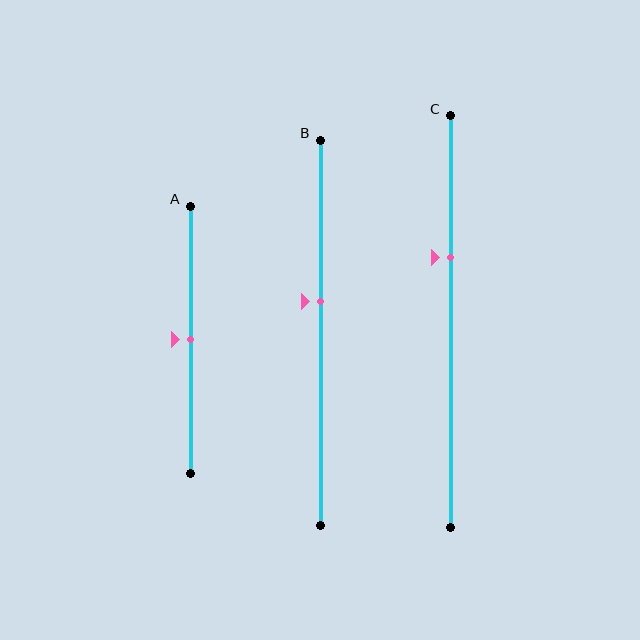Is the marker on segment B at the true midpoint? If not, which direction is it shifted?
No, the marker on segment B is shifted upward by about 8% of the segment length.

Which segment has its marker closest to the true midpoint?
Segment A has its marker closest to the true midpoint.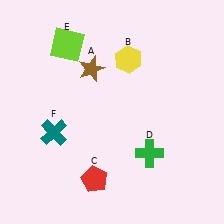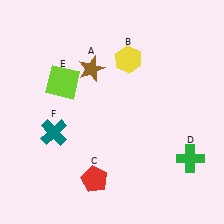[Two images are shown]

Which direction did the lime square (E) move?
The lime square (E) moved down.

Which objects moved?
The objects that moved are: the green cross (D), the lime square (E).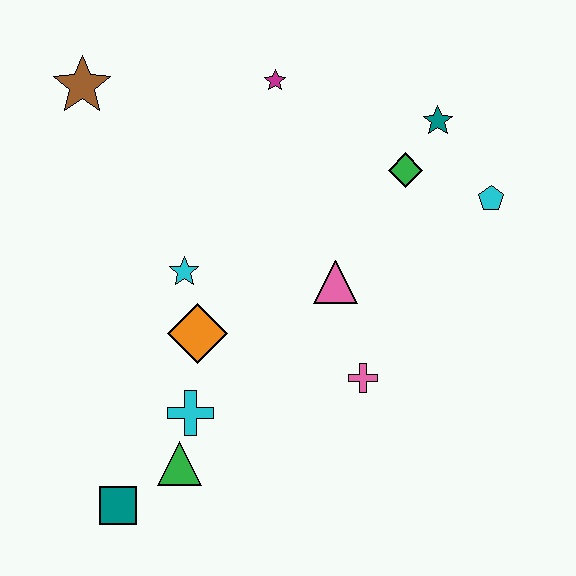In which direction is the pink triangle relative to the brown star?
The pink triangle is to the right of the brown star.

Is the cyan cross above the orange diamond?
No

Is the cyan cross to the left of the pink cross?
Yes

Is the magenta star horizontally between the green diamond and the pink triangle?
No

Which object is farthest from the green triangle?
The teal star is farthest from the green triangle.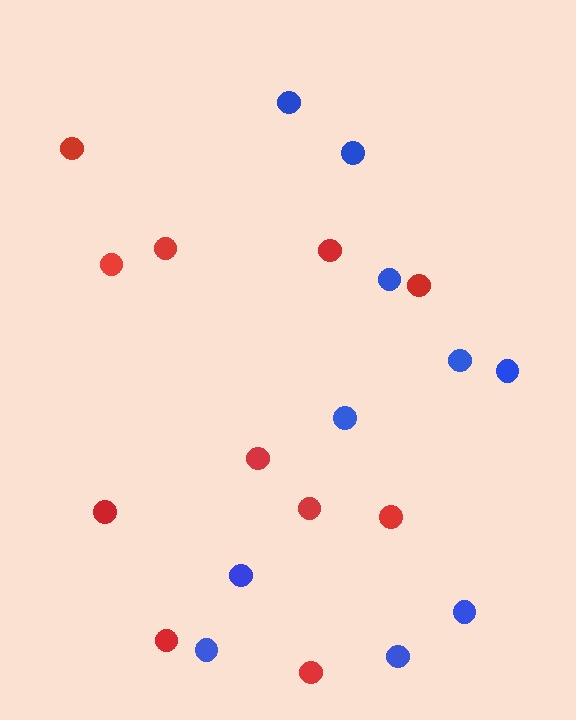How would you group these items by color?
There are 2 groups: one group of red circles (11) and one group of blue circles (10).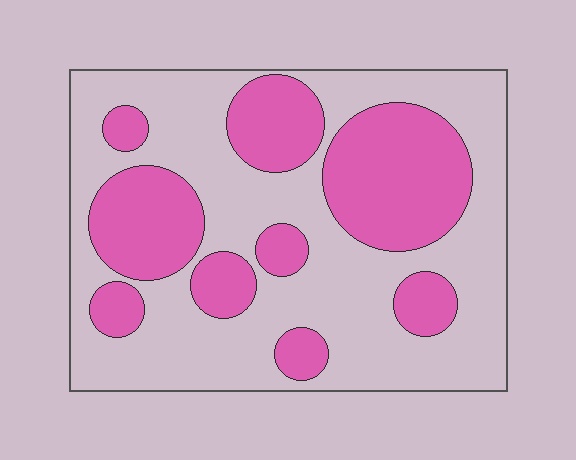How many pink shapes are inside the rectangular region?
9.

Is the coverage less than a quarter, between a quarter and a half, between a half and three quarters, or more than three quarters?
Between a quarter and a half.